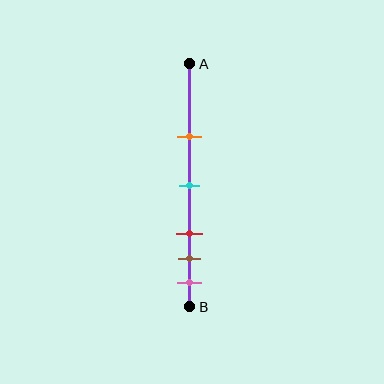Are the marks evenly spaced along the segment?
No, the marks are not evenly spaced.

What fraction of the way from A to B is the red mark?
The red mark is approximately 70% (0.7) of the way from A to B.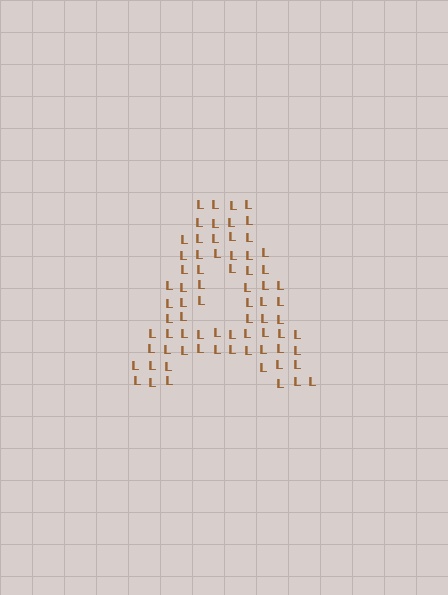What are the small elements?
The small elements are letter L's.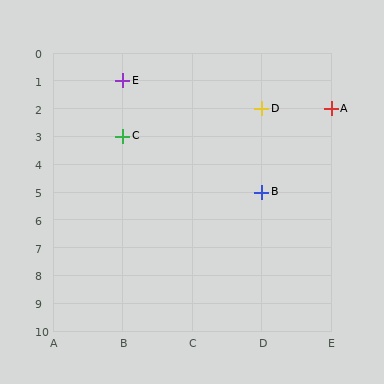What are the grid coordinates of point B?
Point B is at grid coordinates (D, 5).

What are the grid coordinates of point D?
Point D is at grid coordinates (D, 2).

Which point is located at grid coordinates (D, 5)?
Point B is at (D, 5).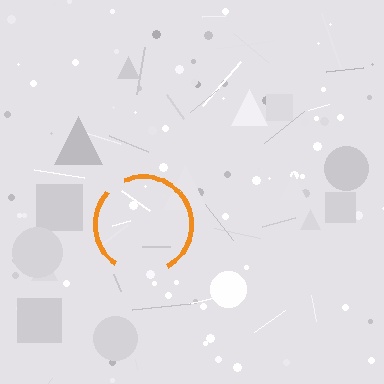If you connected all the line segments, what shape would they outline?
They would outline a circle.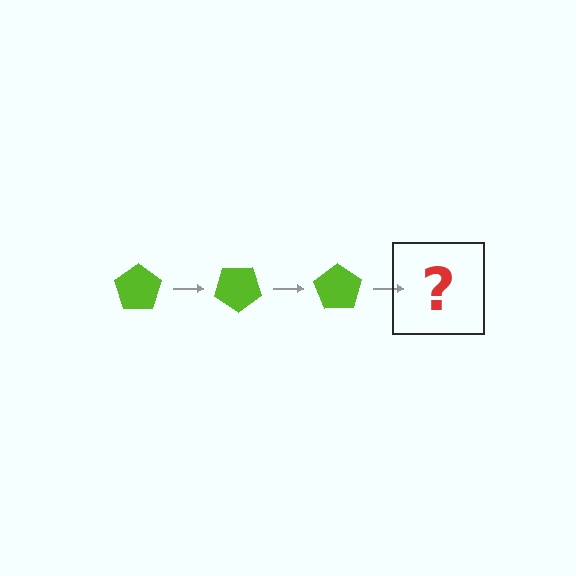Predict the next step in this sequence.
The next step is a lime pentagon rotated 105 degrees.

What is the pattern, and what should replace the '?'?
The pattern is that the pentagon rotates 35 degrees each step. The '?' should be a lime pentagon rotated 105 degrees.